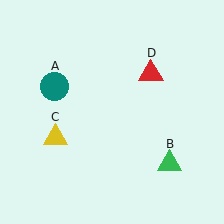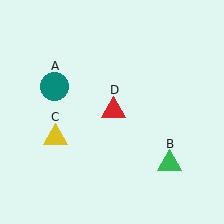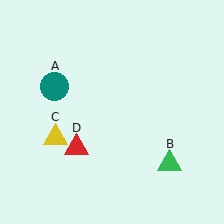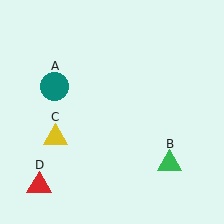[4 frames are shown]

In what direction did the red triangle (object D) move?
The red triangle (object D) moved down and to the left.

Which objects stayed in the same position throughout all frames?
Teal circle (object A) and green triangle (object B) and yellow triangle (object C) remained stationary.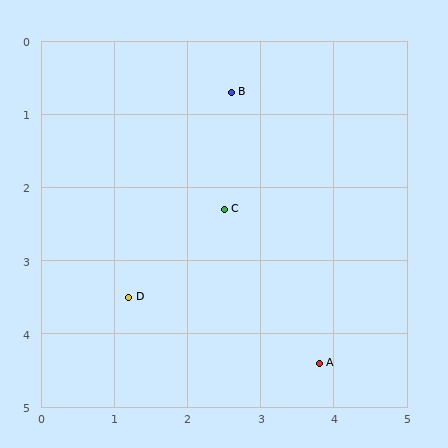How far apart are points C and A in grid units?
Points C and A are about 2.5 grid units apart.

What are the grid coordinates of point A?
Point A is at approximately (3.8, 4.4).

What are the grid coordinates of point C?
Point C is at approximately (2.5, 2.3).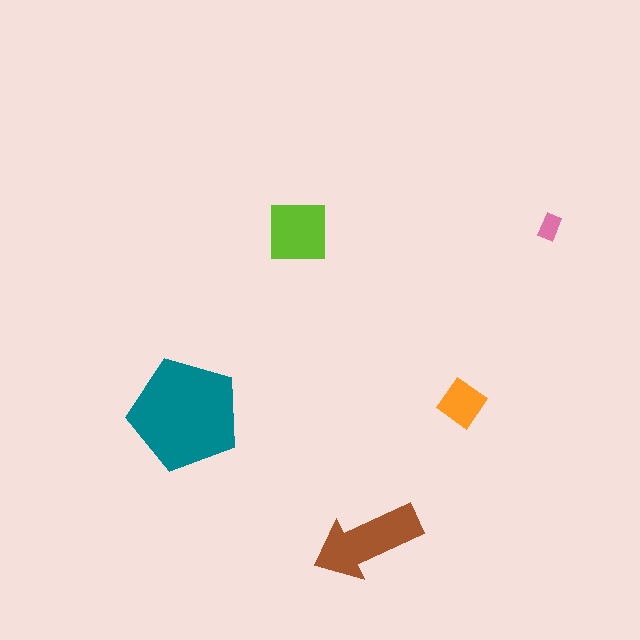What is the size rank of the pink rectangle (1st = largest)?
5th.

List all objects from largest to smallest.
The teal pentagon, the brown arrow, the lime square, the orange diamond, the pink rectangle.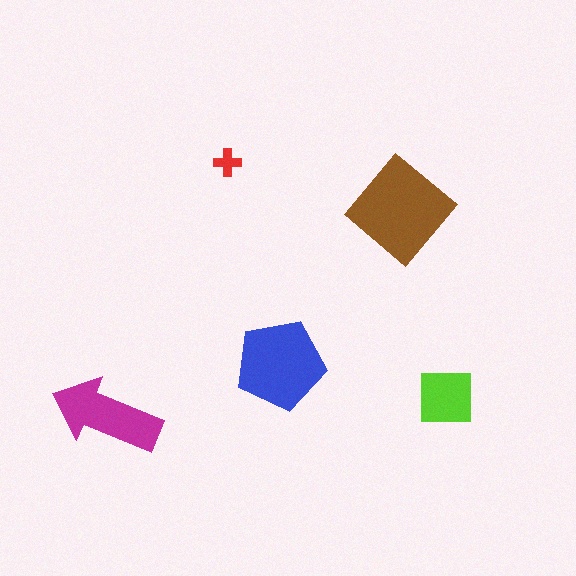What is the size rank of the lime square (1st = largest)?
4th.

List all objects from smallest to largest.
The red cross, the lime square, the magenta arrow, the blue pentagon, the brown diamond.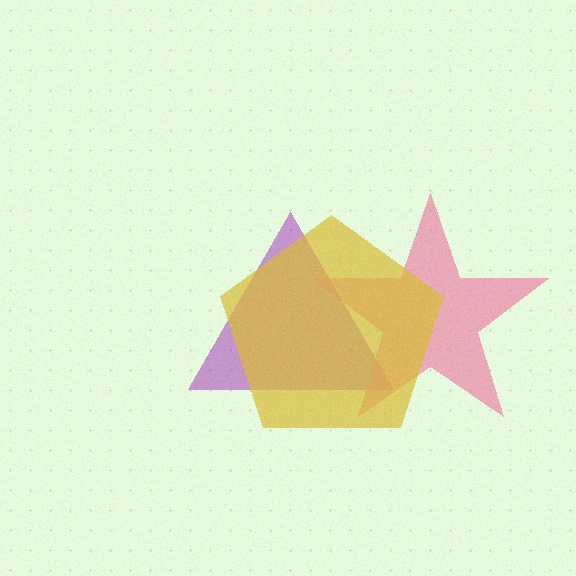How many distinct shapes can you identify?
There are 3 distinct shapes: a purple triangle, a pink star, a yellow pentagon.